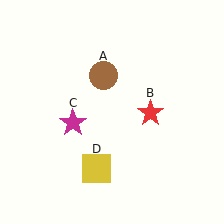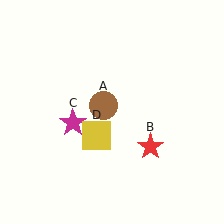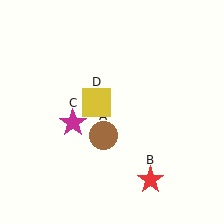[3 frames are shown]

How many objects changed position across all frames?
3 objects changed position: brown circle (object A), red star (object B), yellow square (object D).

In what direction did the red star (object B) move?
The red star (object B) moved down.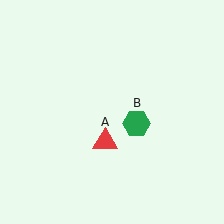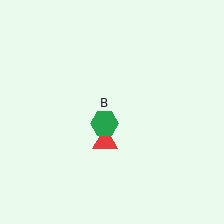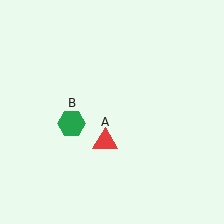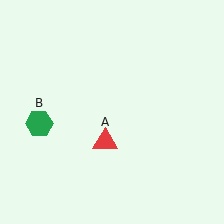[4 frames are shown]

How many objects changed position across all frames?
1 object changed position: green hexagon (object B).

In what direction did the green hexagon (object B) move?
The green hexagon (object B) moved left.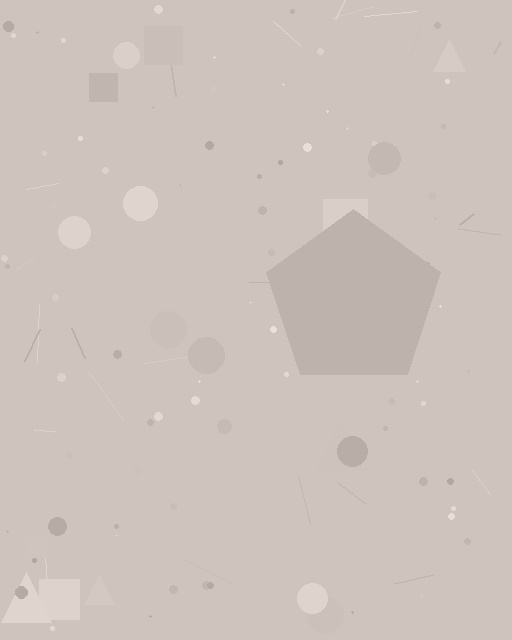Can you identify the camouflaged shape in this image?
The camouflaged shape is a pentagon.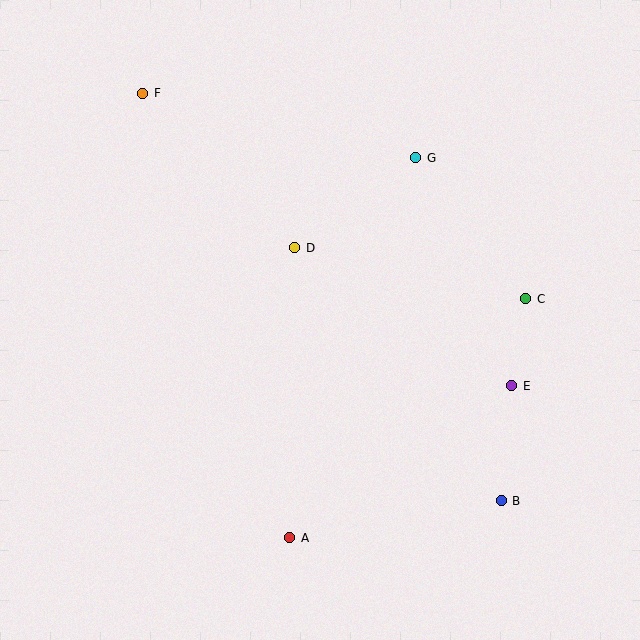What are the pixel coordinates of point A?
Point A is at (290, 538).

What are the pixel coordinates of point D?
Point D is at (295, 248).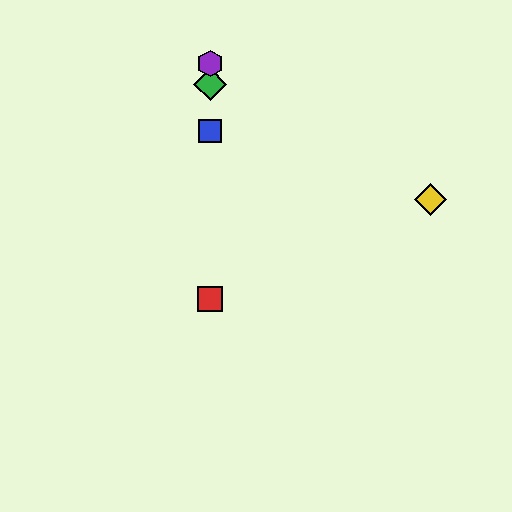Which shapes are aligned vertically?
The red square, the blue square, the green diamond, the purple hexagon are aligned vertically.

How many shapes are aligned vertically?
4 shapes (the red square, the blue square, the green diamond, the purple hexagon) are aligned vertically.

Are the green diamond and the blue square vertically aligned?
Yes, both are at x≈210.